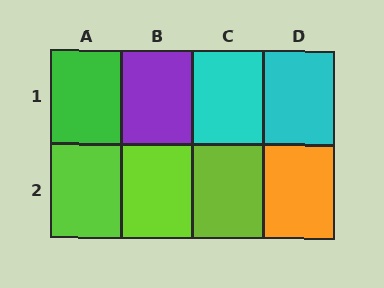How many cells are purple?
1 cell is purple.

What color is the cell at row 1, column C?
Cyan.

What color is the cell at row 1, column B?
Purple.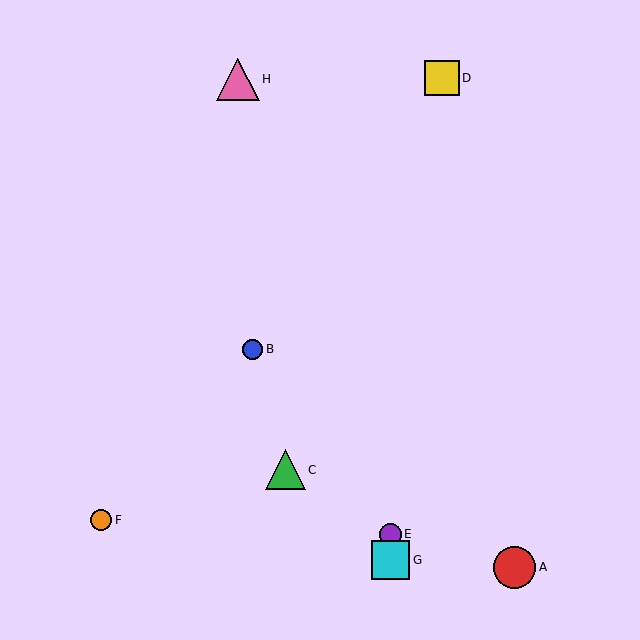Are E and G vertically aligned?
Yes, both are at x≈391.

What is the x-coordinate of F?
Object F is at x≈101.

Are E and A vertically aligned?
No, E is at x≈391 and A is at x≈515.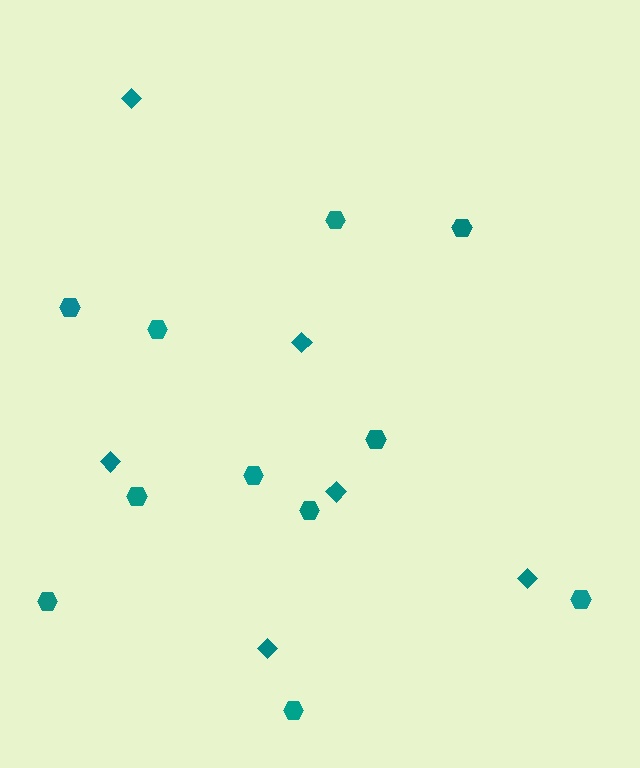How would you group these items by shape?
There are 2 groups: one group of hexagons (11) and one group of diamonds (6).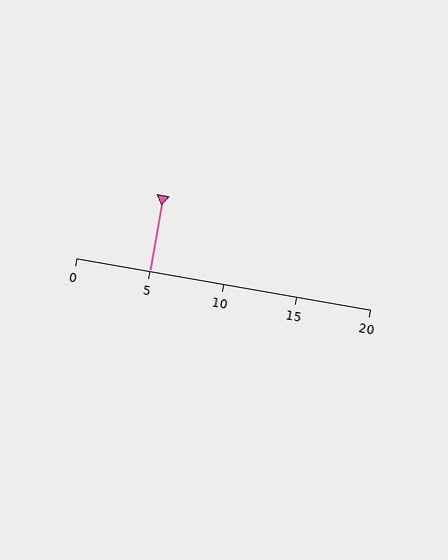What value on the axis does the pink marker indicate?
The marker indicates approximately 5.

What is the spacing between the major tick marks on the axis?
The major ticks are spaced 5 apart.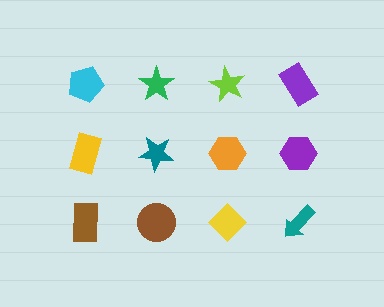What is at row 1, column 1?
A cyan pentagon.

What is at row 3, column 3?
A yellow diamond.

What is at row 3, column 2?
A brown circle.